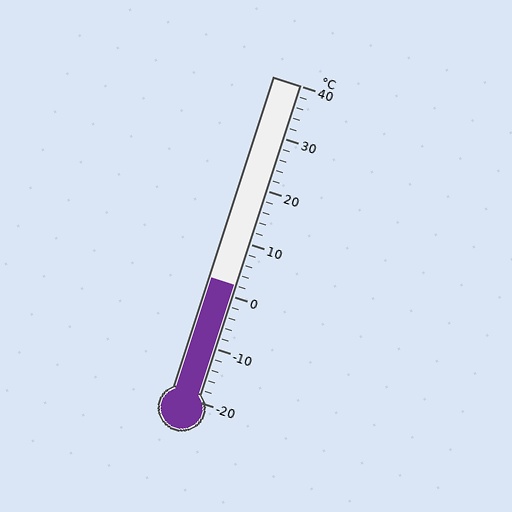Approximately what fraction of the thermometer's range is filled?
The thermometer is filled to approximately 35% of its range.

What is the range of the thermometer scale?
The thermometer scale ranges from -20°C to 40°C.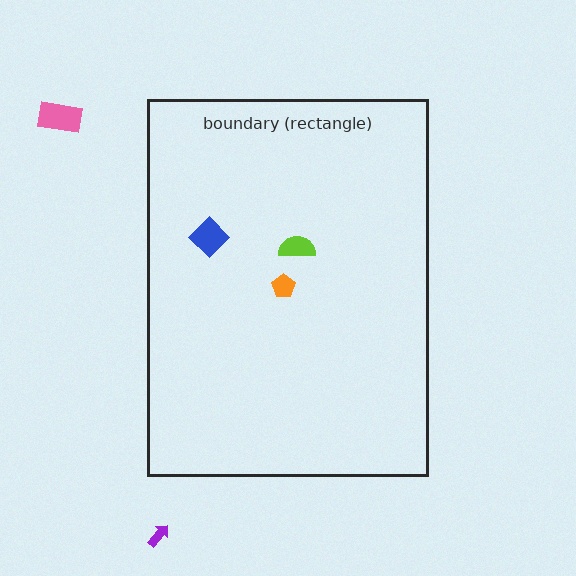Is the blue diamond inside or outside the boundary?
Inside.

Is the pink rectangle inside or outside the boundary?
Outside.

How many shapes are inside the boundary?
3 inside, 2 outside.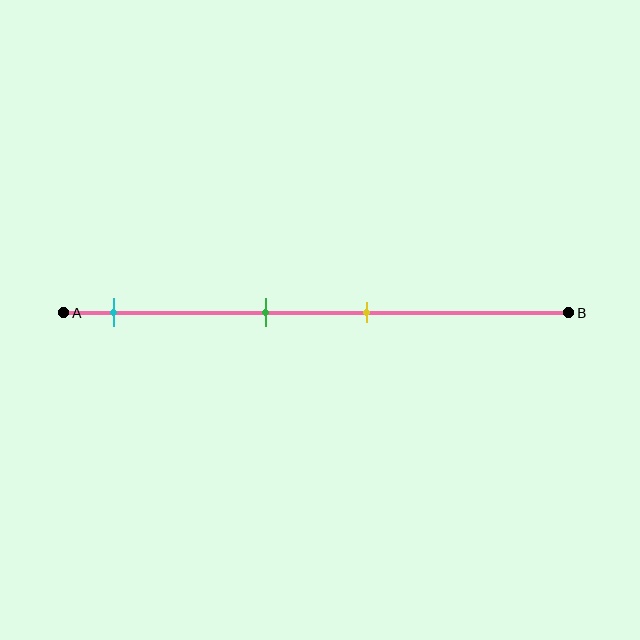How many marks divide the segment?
There are 3 marks dividing the segment.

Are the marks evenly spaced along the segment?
No, the marks are not evenly spaced.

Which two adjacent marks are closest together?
The green and yellow marks are the closest adjacent pair.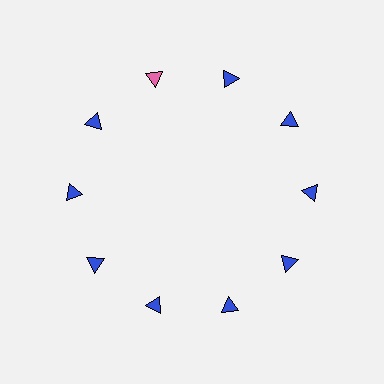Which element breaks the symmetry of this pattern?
The pink triangle at roughly the 11 o'clock position breaks the symmetry. All other shapes are blue triangles.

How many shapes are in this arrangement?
There are 10 shapes arranged in a ring pattern.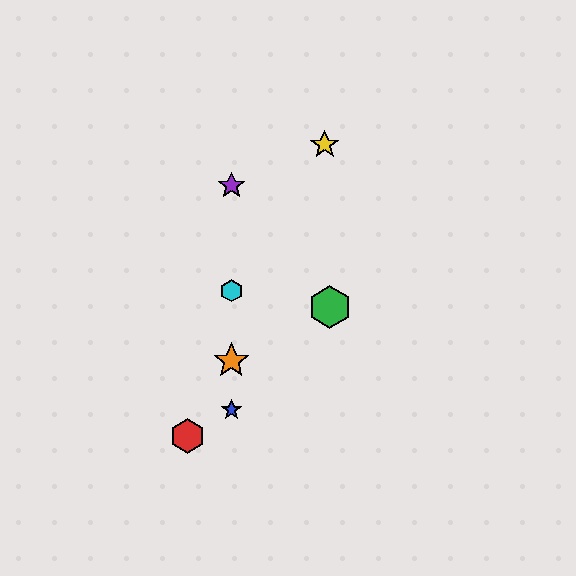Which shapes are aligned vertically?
The blue star, the purple star, the orange star, the cyan hexagon are aligned vertically.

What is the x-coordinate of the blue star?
The blue star is at x≈231.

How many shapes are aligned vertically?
4 shapes (the blue star, the purple star, the orange star, the cyan hexagon) are aligned vertically.